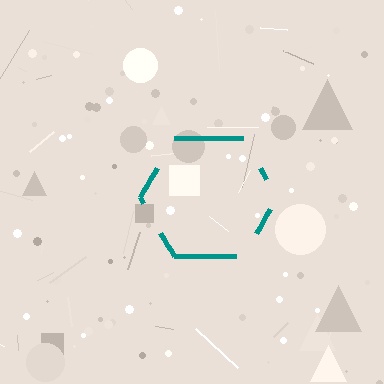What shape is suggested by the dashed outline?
The dashed outline suggests a hexagon.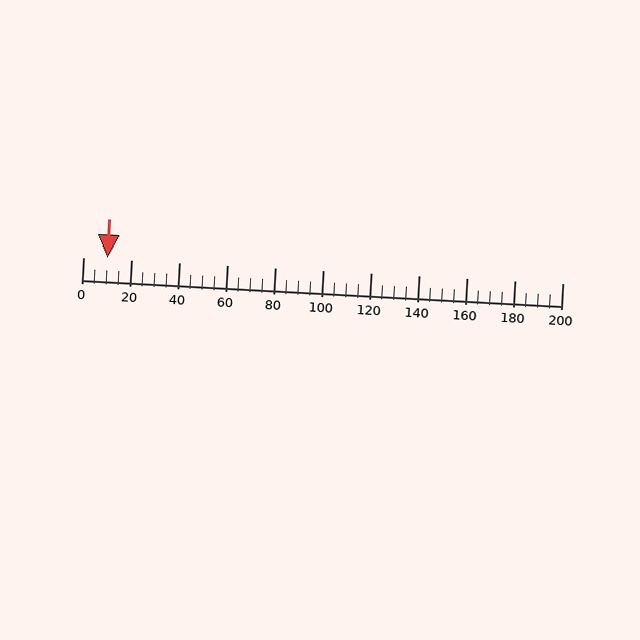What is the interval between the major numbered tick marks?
The major tick marks are spaced 20 units apart.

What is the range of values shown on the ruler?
The ruler shows values from 0 to 200.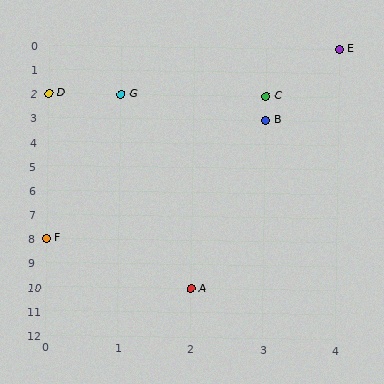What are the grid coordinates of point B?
Point B is at grid coordinates (3, 3).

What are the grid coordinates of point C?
Point C is at grid coordinates (3, 2).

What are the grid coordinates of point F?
Point F is at grid coordinates (0, 8).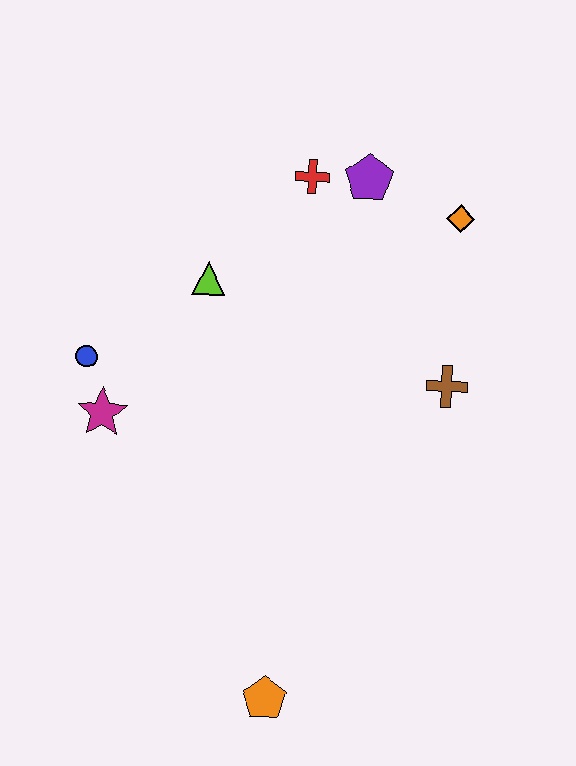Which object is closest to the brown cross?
The orange diamond is closest to the brown cross.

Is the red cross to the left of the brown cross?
Yes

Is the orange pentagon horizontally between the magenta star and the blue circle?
No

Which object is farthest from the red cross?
The orange pentagon is farthest from the red cross.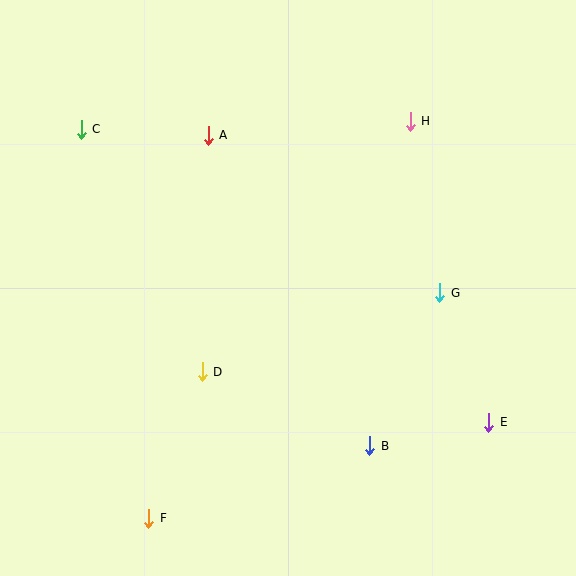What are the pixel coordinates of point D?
Point D is at (202, 372).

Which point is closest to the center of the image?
Point D at (202, 372) is closest to the center.